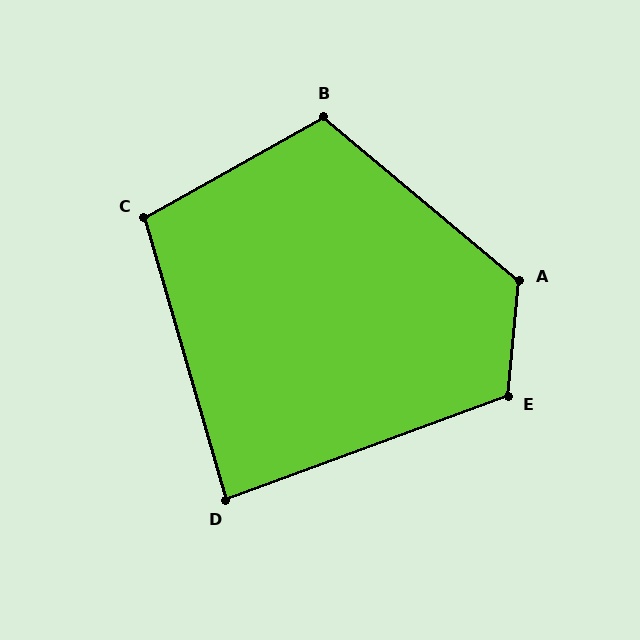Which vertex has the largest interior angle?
A, at approximately 124 degrees.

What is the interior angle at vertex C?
Approximately 103 degrees (obtuse).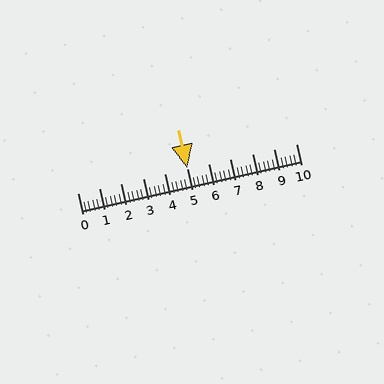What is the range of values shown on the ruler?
The ruler shows values from 0 to 10.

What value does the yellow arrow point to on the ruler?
The yellow arrow points to approximately 5.0.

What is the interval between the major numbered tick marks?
The major tick marks are spaced 1 units apart.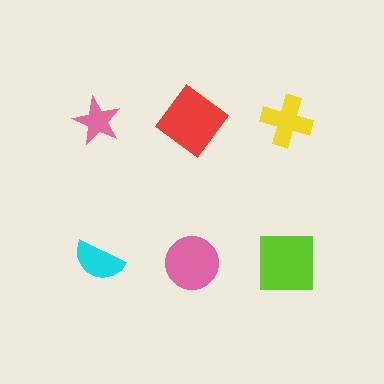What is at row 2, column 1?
A cyan semicircle.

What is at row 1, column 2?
A red diamond.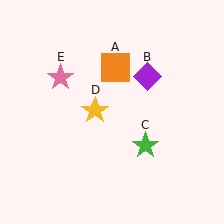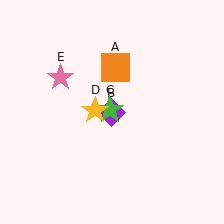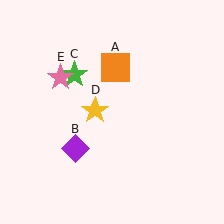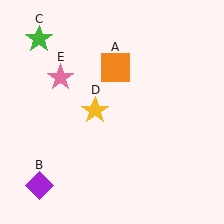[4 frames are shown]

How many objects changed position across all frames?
2 objects changed position: purple diamond (object B), green star (object C).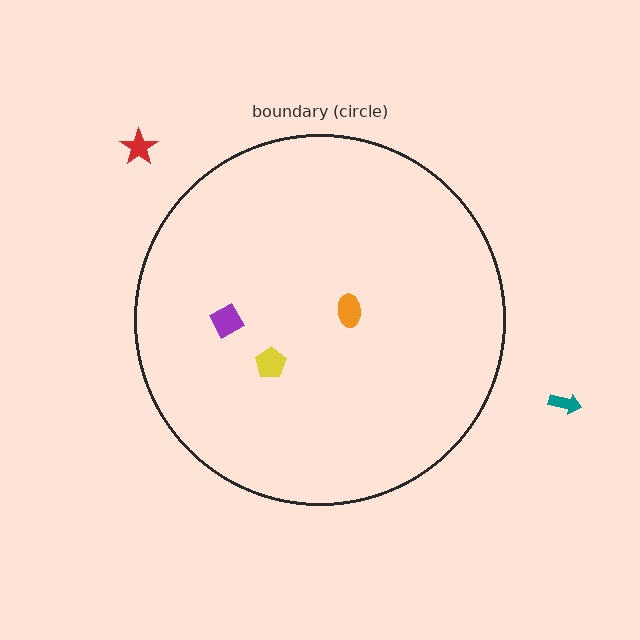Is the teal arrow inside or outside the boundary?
Outside.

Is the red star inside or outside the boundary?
Outside.